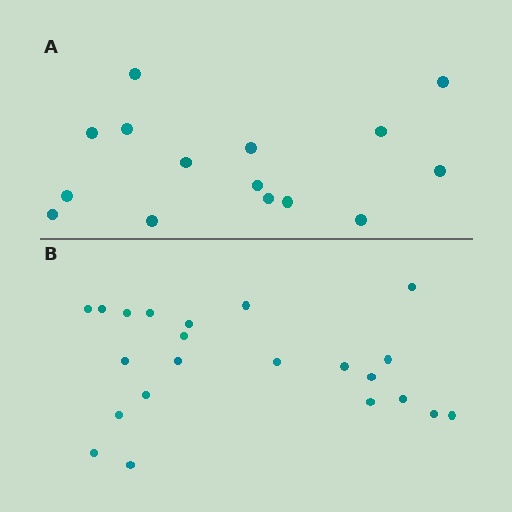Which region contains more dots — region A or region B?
Region B (the bottom region) has more dots.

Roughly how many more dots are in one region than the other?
Region B has roughly 8 or so more dots than region A.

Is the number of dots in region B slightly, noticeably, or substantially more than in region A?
Region B has substantially more. The ratio is roughly 1.5 to 1.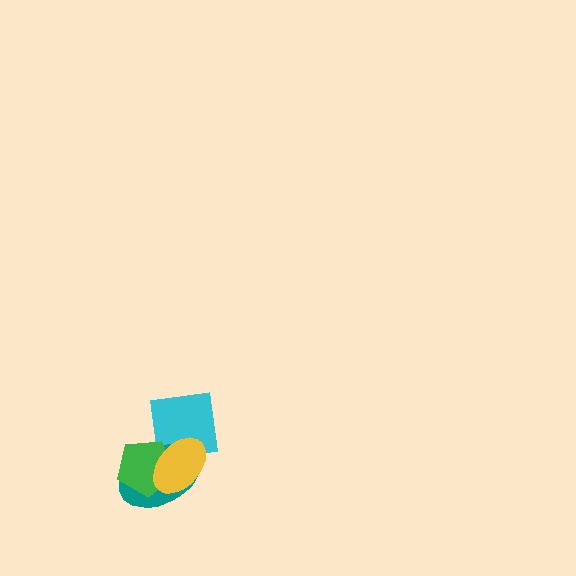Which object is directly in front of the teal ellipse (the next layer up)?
The green pentagon is directly in front of the teal ellipse.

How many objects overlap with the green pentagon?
3 objects overlap with the green pentagon.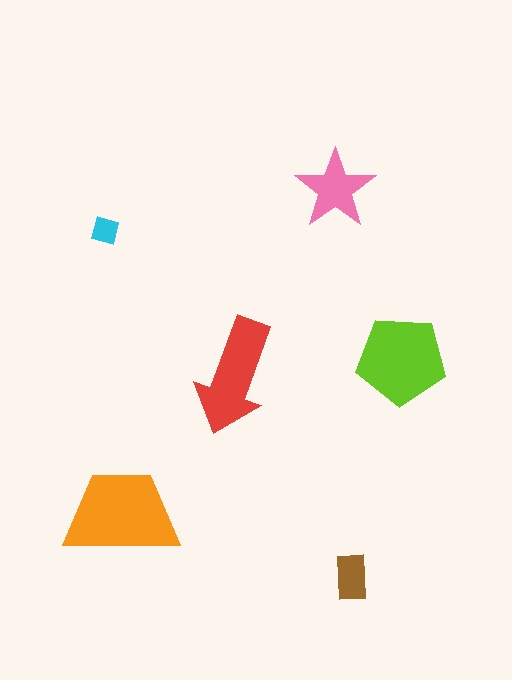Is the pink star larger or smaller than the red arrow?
Smaller.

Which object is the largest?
The orange trapezoid.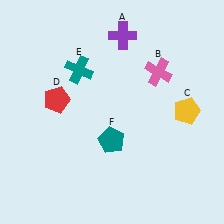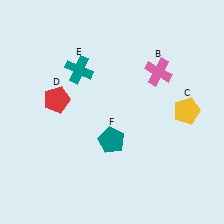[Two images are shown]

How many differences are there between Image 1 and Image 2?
There is 1 difference between the two images.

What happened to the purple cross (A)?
The purple cross (A) was removed in Image 2. It was in the top-right area of Image 1.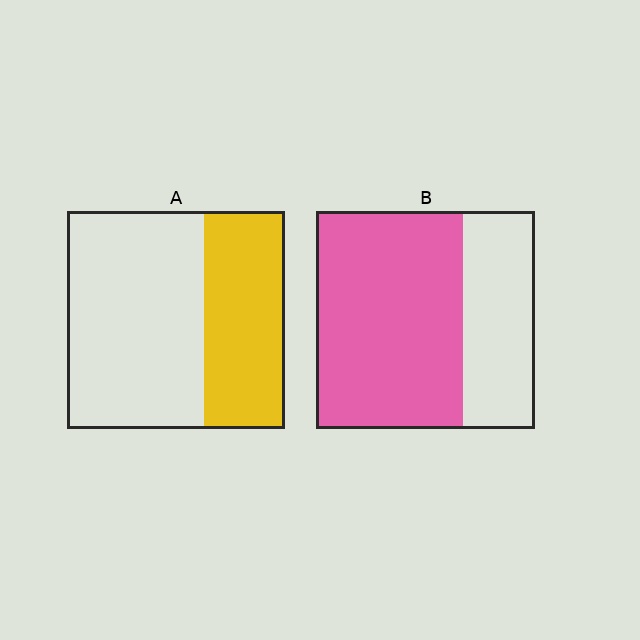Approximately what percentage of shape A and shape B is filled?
A is approximately 35% and B is approximately 65%.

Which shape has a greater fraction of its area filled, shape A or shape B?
Shape B.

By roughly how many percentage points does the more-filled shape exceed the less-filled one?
By roughly 30 percentage points (B over A).